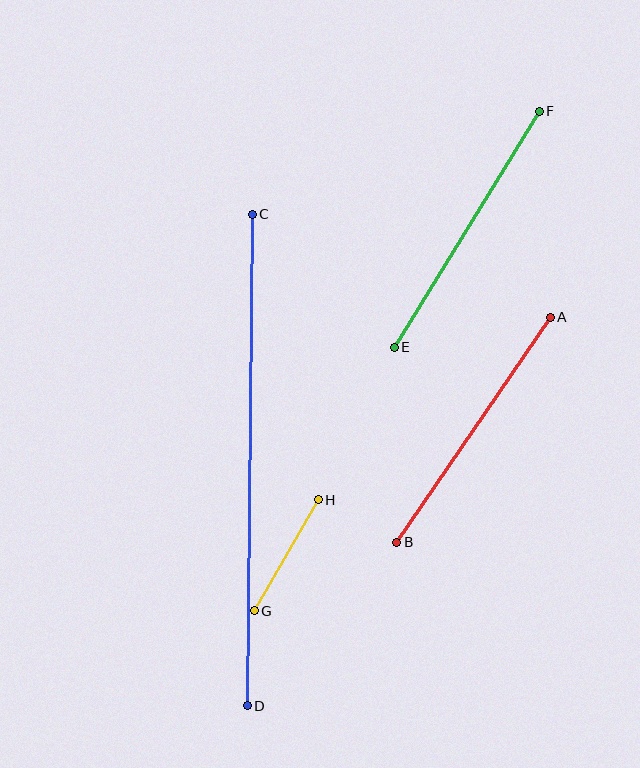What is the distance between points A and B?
The distance is approximately 273 pixels.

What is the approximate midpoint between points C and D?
The midpoint is at approximately (250, 460) pixels.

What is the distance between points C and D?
The distance is approximately 491 pixels.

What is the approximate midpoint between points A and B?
The midpoint is at approximately (473, 430) pixels.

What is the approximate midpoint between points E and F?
The midpoint is at approximately (467, 229) pixels.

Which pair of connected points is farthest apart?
Points C and D are farthest apart.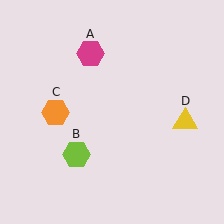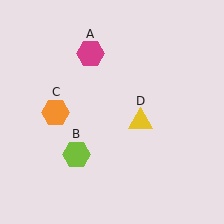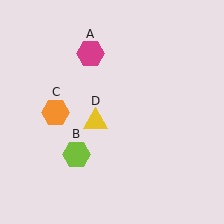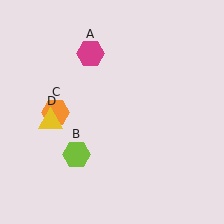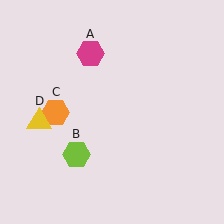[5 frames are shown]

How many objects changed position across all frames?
1 object changed position: yellow triangle (object D).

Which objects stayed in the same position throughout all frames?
Magenta hexagon (object A) and lime hexagon (object B) and orange hexagon (object C) remained stationary.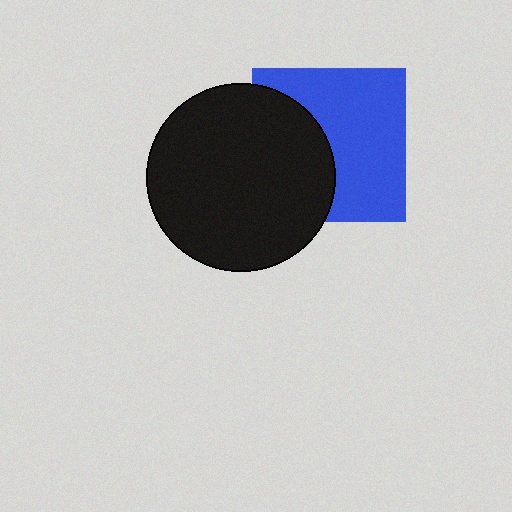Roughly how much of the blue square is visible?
About half of it is visible (roughly 59%).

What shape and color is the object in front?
The object in front is a black circle.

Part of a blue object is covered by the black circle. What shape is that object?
It is a square.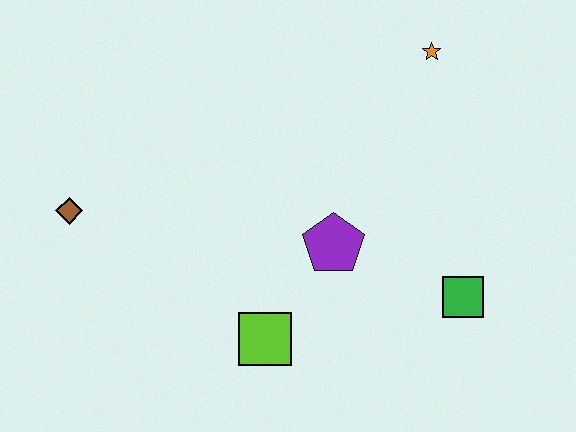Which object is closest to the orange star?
The purple pentagon is closest to the orange star.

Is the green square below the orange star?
Yes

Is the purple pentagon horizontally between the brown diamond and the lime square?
No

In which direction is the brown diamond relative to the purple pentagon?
The brown diamond is to the left of the purple pentagon.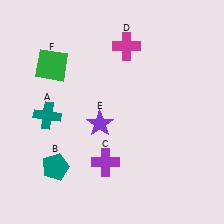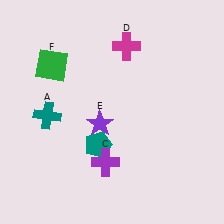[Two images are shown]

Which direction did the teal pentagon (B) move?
The teal pentagon (B) moved right.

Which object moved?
The teal pentagon (B) moved right.